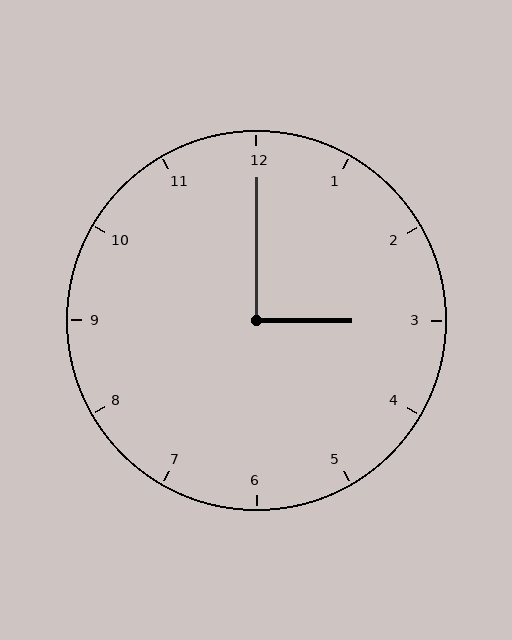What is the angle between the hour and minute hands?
Approximately 90 degrees.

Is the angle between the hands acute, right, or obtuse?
It is right.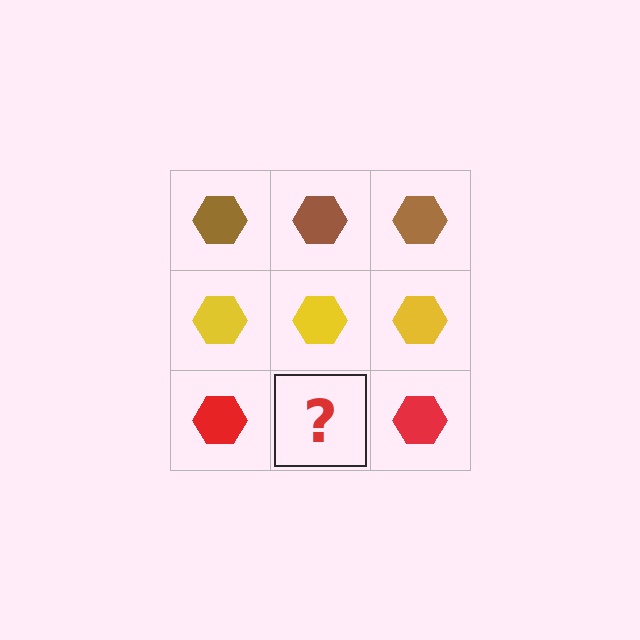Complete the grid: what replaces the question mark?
The question mark should be replaced with a red hexagon.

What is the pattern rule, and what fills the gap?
The rule is that each row has a consistent color. The gap should be filled with a red hexagon.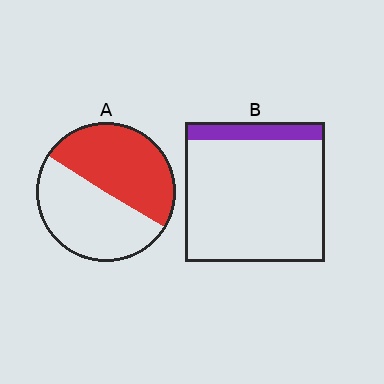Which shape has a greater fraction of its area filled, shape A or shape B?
Shape A.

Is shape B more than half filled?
No.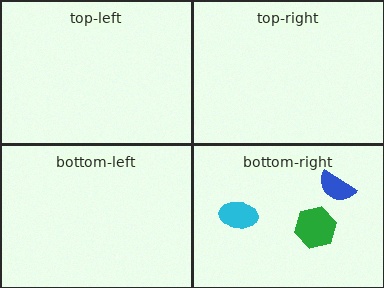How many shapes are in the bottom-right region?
3.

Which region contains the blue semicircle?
The bottom-right region.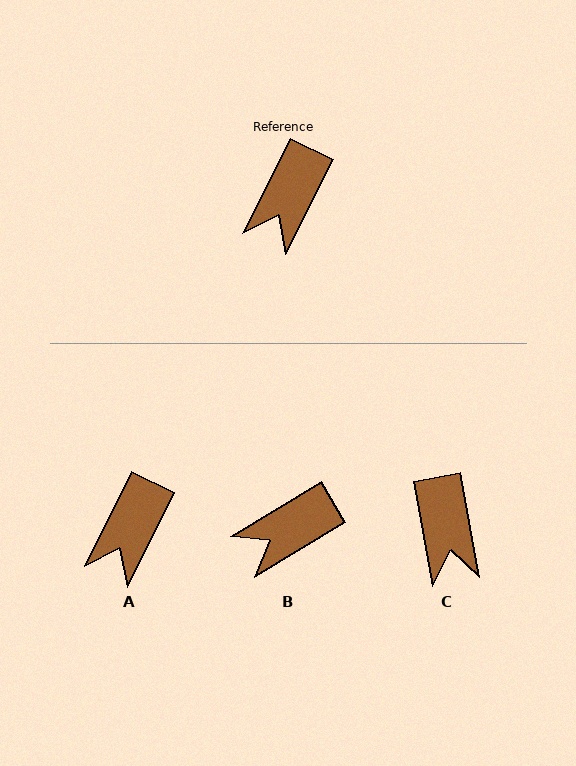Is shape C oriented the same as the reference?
No, it is off by about 37 degrees.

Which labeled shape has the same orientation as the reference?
A.